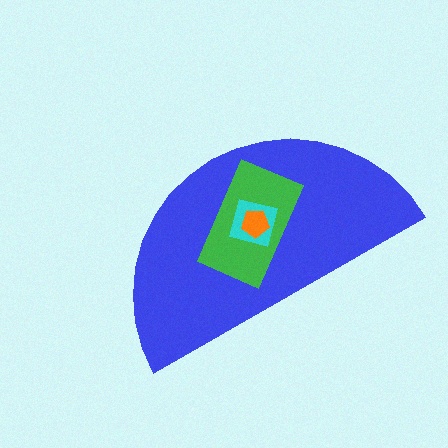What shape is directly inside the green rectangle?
The cyan square.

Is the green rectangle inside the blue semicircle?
Yes.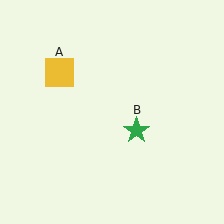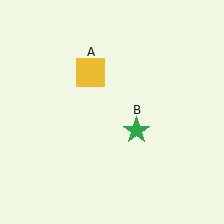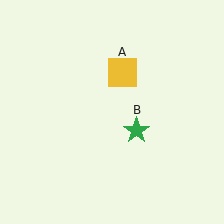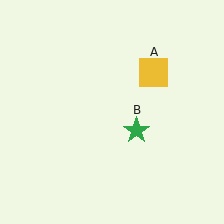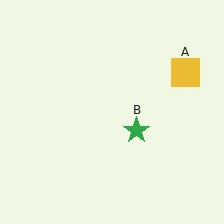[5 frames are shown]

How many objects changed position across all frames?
1 object changed position: yellow square (object A).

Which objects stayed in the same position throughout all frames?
Green star (object B) remained stationary.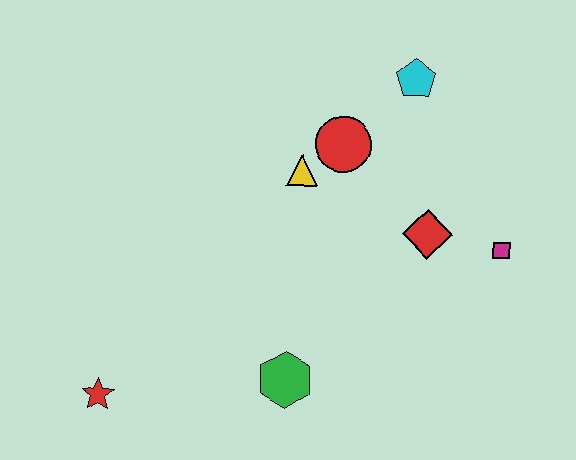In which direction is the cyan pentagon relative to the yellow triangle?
The cyan pentagon is to the right of the yellow triangle.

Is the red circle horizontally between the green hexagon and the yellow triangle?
No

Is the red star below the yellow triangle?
Yes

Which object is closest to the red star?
The green hexagon is closest to the red star.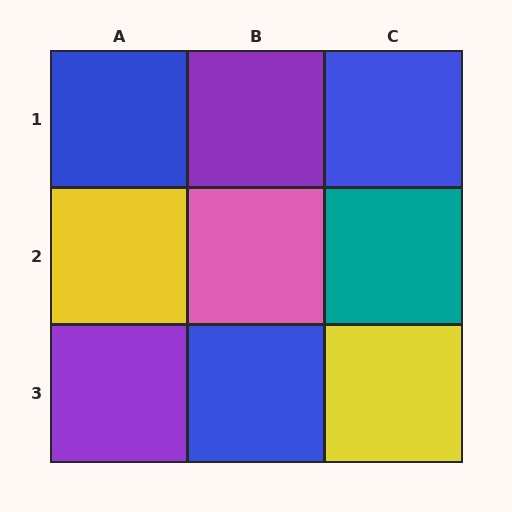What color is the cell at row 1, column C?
Blue.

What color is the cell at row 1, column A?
Blue.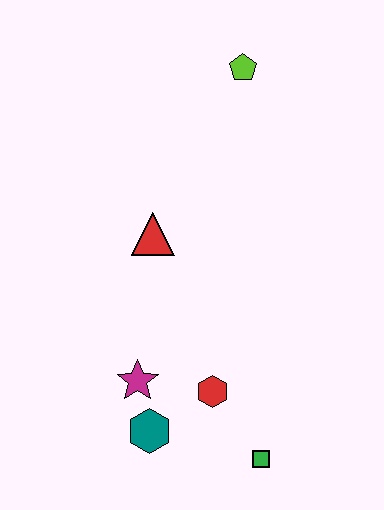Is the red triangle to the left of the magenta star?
No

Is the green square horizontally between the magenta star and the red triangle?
No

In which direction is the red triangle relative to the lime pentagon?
The red triangle is below the lime pentagon.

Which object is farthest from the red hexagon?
The lime pentagon is farthest from the red hexagon.